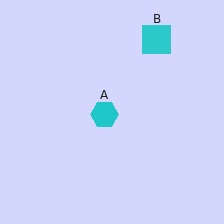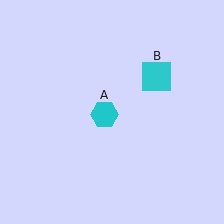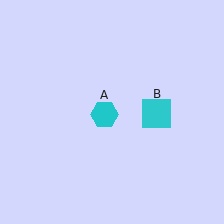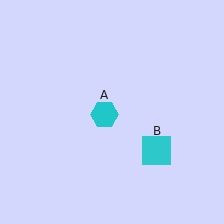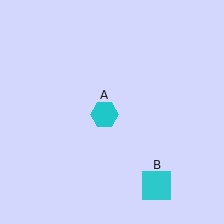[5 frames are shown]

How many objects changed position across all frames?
1 object changed position: cyan square (object B).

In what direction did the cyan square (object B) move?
The cyan square (object B) moved down.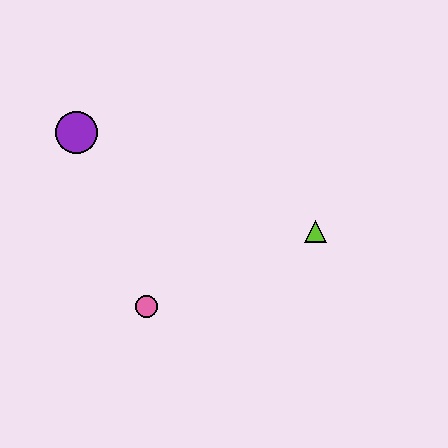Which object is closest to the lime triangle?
The pink circle is closest to the lime triangle.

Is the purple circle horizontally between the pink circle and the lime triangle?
No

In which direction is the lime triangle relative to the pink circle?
The lime triangle is to the right of the pink circle.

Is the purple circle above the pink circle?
Yes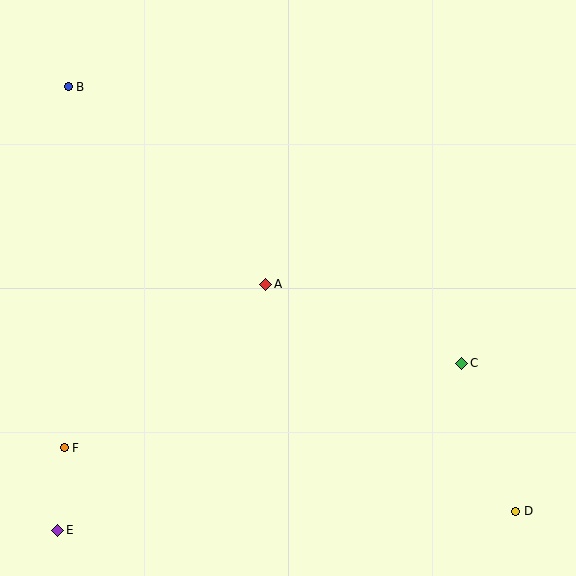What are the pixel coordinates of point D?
Point D is at (516, 511).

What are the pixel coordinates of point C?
Point C is at (462, 363).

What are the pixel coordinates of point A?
Point A is at (266, 284).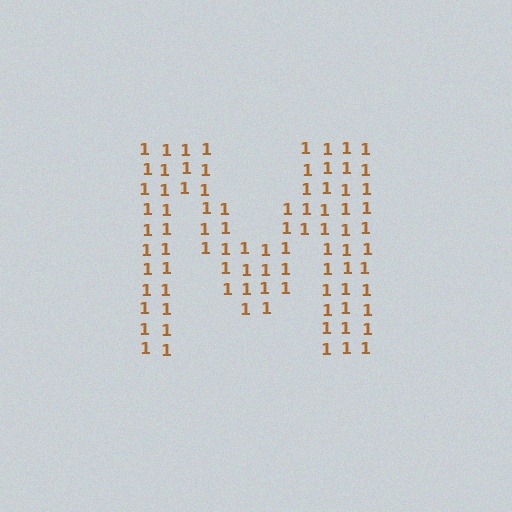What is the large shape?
The large shape is the letter M.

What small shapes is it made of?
It is made of small digit 1's.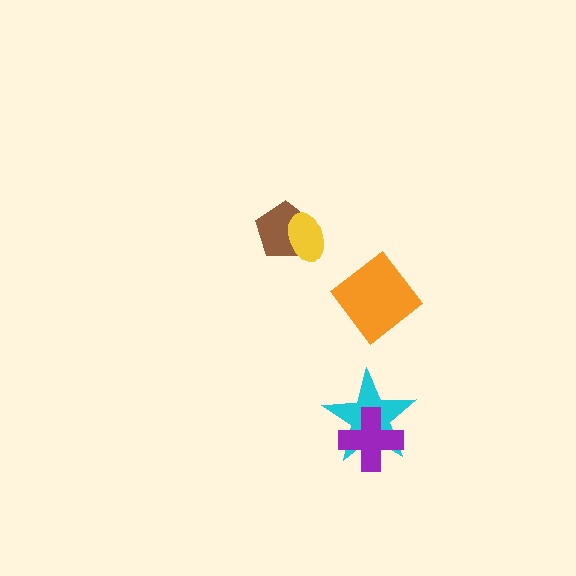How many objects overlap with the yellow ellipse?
1 object overlaps with the yellow ellipse.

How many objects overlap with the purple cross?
1 object overlaps with the purple cross.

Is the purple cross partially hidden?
No, no other shape covers it.